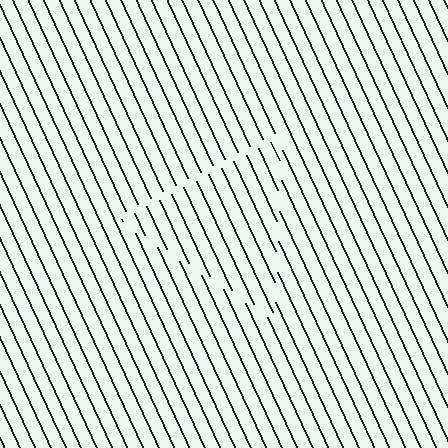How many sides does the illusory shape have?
3 sides — the line-ends trace a triangle.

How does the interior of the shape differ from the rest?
The interior of the shape contains the same grating, shifted by half a period — the contour is defined by the phase discontinuity where line-ends from the inner and outer gratings abut.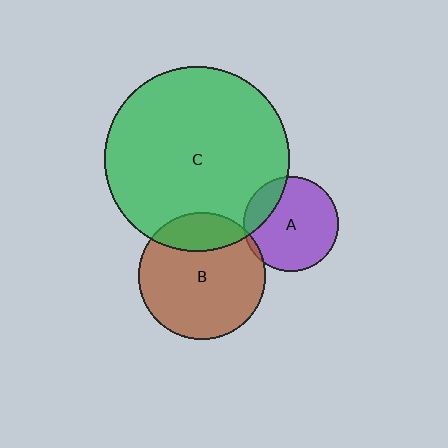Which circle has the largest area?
Circle C (green).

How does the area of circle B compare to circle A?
Approximately 1.8 times.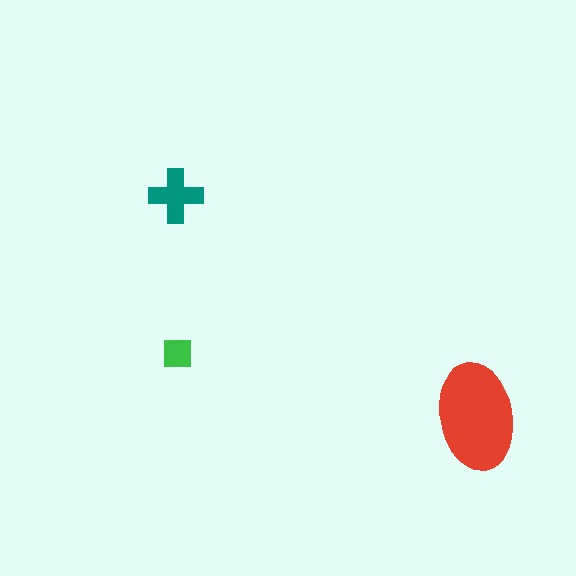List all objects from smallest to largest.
The green square, the teal cross, the red ellipse.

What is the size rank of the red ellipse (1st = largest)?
1st.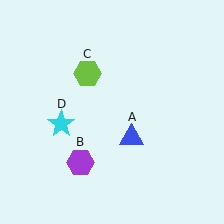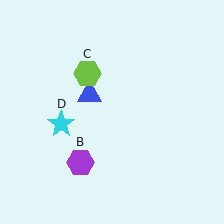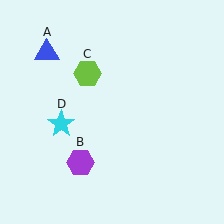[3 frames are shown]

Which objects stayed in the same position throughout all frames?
Purple hexagon (object B) and lime hexagon (object C) and cyan star (object D) remained stationary.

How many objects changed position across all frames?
1 object changed position: blue triangle (object A).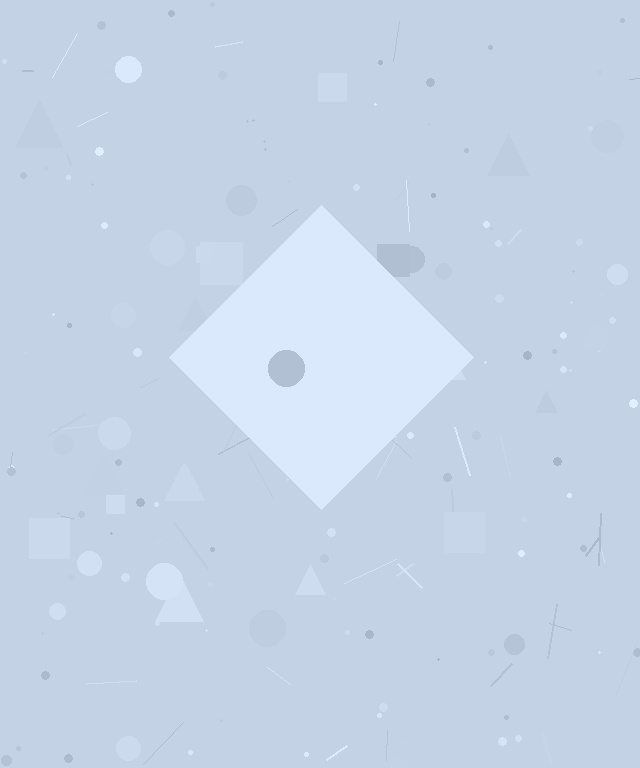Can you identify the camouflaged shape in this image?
The camouflaged shape is a diamond.